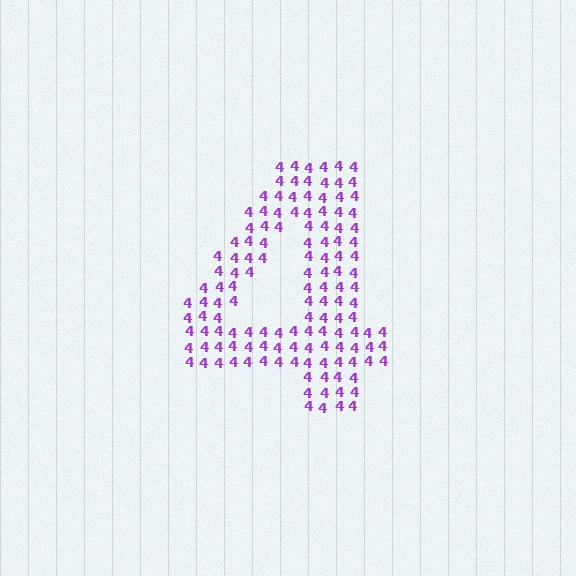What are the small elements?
The small elements are digit 4's.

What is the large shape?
The large shape is the digit 4.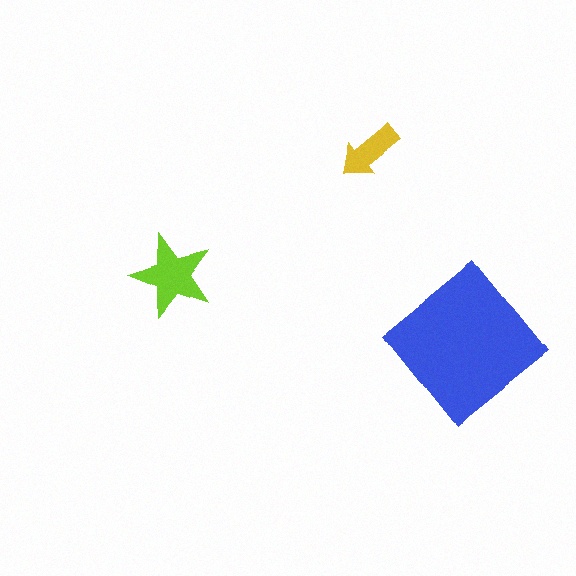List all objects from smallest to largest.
The yellow arrow, the lime star, the blue diamond.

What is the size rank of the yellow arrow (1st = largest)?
3rd.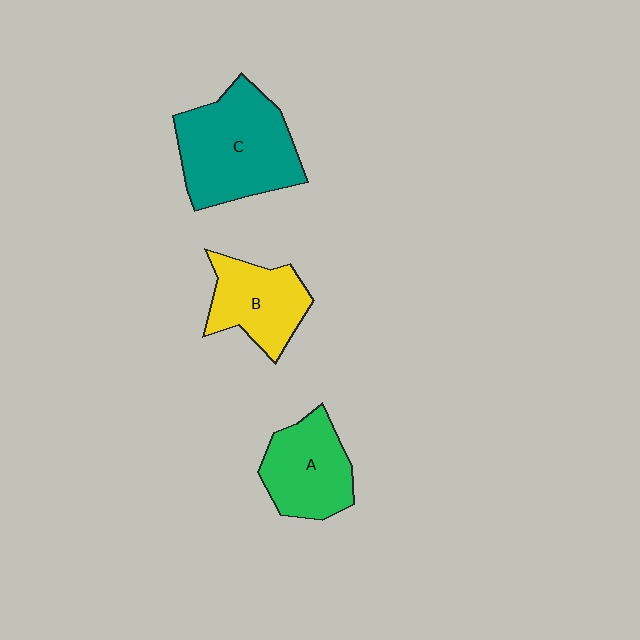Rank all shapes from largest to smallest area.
From largest to smallest: C (teal), A (green), B (yellow).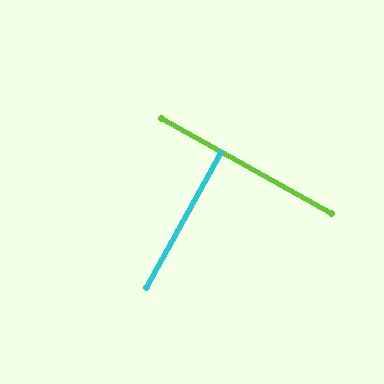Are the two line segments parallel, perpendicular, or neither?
Perpendicular — they meet at approximately 90°.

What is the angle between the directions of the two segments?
Approximately 90 degrees.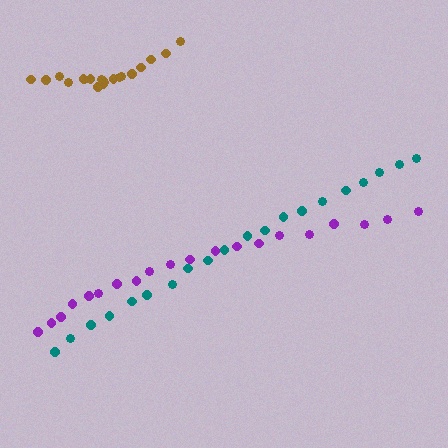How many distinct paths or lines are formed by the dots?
There are 3 distinct paths.